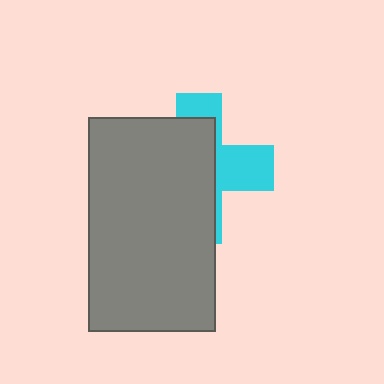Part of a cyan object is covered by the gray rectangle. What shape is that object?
It is a cross.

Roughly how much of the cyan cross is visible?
A small part of it is visible (roughly 36%).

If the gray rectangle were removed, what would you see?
You would see the complete cyan cross.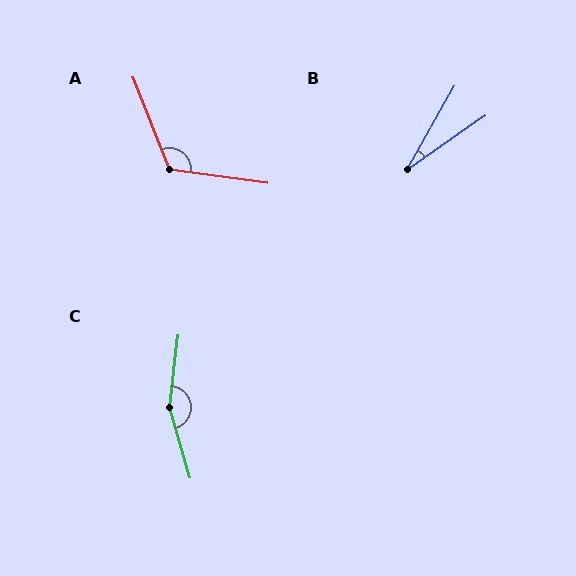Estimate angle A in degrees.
Approximately 120 degrees.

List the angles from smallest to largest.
B (26°), A (120°), C (157°).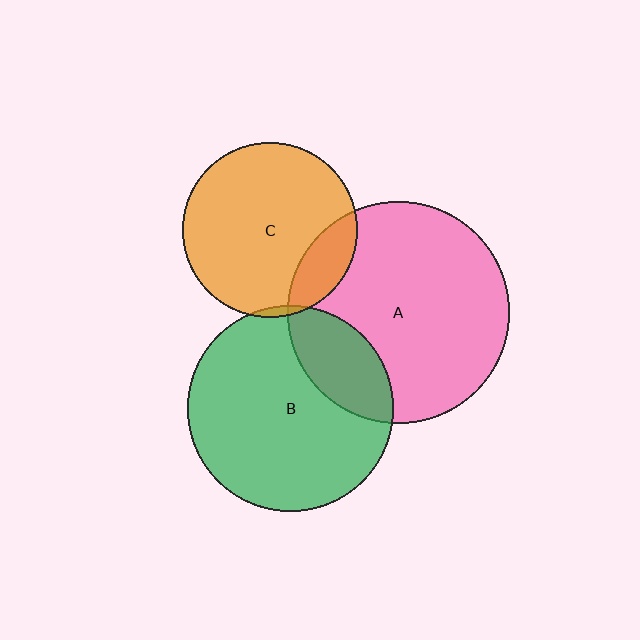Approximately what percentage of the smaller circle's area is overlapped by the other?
Approximately 5%.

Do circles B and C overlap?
Yes.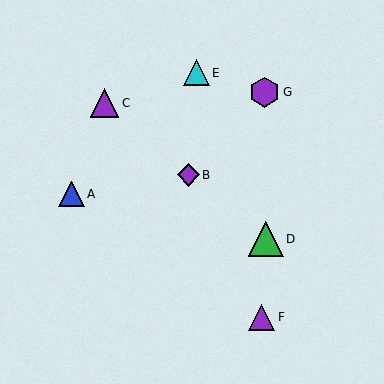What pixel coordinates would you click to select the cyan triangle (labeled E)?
Click at (197, 73) to select the cyan triangle E.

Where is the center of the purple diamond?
The center of the purple diamond is at (188, 175).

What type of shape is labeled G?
Shape G is a purple hexagon.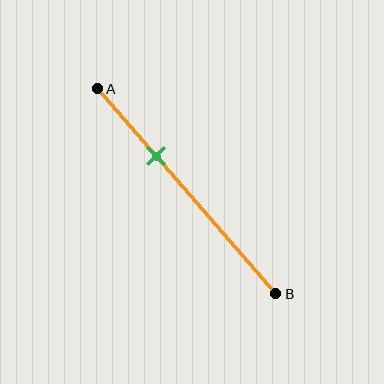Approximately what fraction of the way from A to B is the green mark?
The green mark is approximately 35% of the way from A to B.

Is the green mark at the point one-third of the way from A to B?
Yes, the mark is approximately at the one-third point.